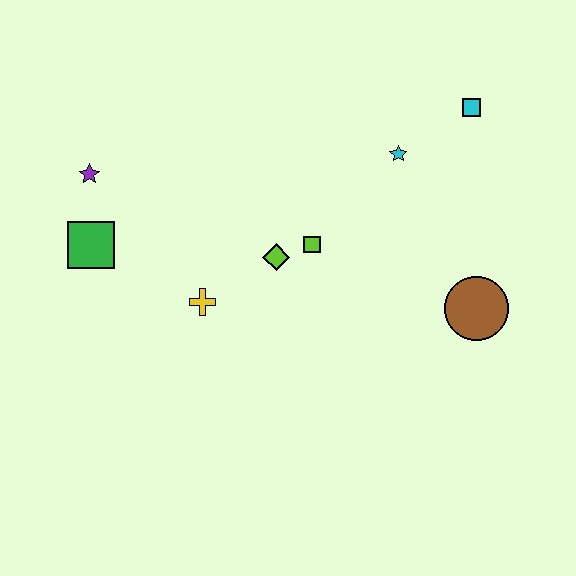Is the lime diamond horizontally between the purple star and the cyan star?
Yes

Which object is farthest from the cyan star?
The green square is farthest from the cyan star.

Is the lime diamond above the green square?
No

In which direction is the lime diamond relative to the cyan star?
The lime diamond is to the left of the cyan star.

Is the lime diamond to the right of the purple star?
Yes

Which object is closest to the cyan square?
The cyan star is closest to the cyan square.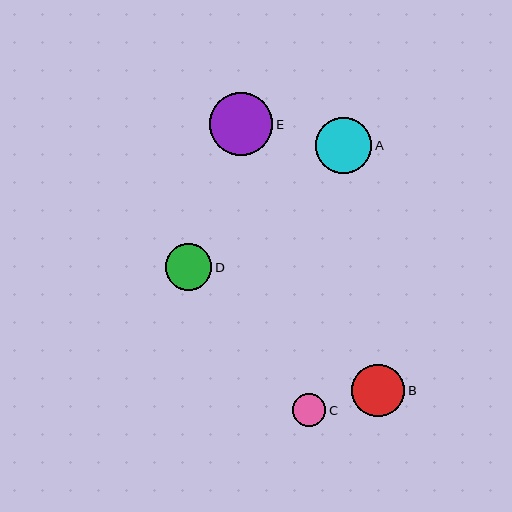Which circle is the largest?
Circle E is the largest with a size of approximately 63 pixels.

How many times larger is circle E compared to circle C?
Circle E is approximately 1.9 times the size of circle C.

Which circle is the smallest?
Circle C is the smallest with a size of approximately 34 pixels.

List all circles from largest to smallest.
From largest to smallest: E, A, B, D, C.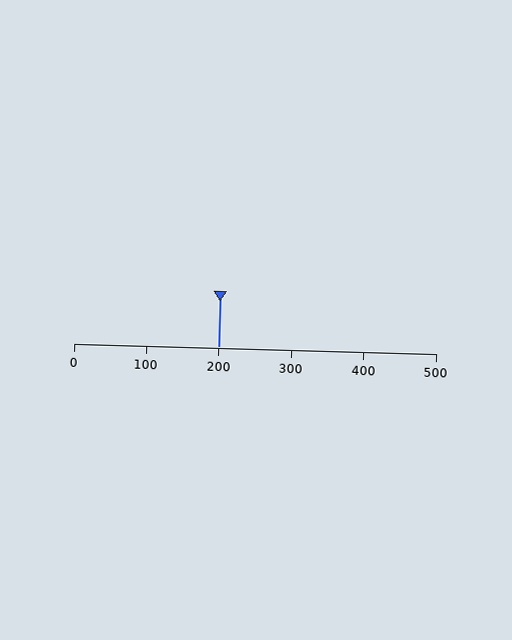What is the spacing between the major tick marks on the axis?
The major ticks are spaced 100 apart.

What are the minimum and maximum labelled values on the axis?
The axis runs from 0 to 500.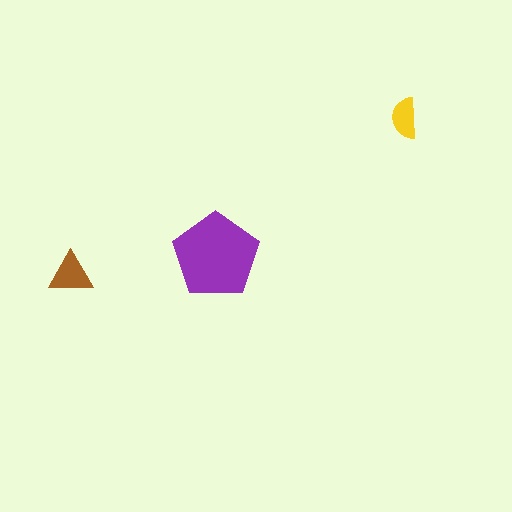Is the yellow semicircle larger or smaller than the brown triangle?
Smaller.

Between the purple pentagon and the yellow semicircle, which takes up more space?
The purple pentagon.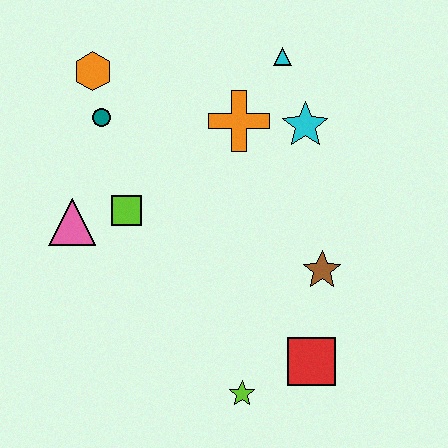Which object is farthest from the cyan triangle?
The lime star is farthest from the cyan triangle.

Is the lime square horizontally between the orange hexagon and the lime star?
Yes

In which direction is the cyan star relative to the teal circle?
The cyan star is to the right of the teal circle.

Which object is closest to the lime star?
The red square is closest to the lime star.